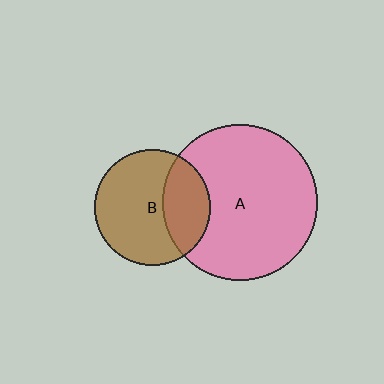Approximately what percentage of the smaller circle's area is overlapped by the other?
Approximately 30%.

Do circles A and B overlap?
Yes.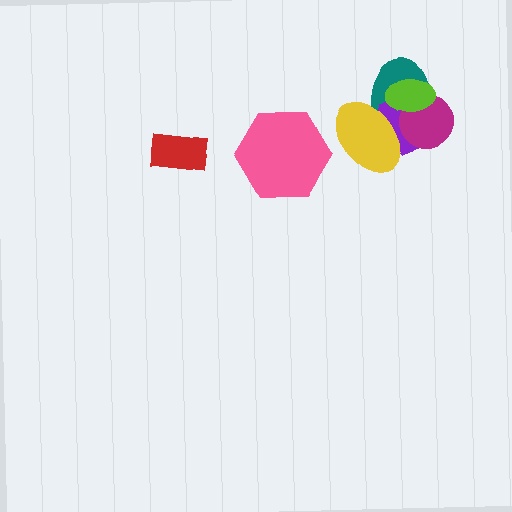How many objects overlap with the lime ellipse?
3 objects overlap with the lime ellipse.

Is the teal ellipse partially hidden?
Yes, it is partially covered by another shape.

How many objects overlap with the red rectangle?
0 objects overlap with the red rectangle.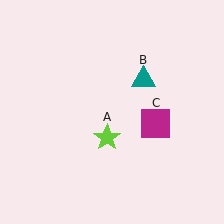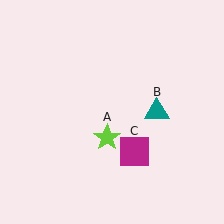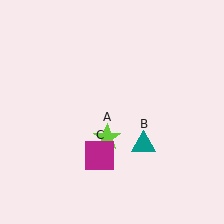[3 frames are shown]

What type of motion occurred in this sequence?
The teal triangle (object B), magenta square (object C) rotated clockwise around the center of the scene.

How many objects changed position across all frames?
2 objects changed position: teal triangle (object B), magenta square (object C).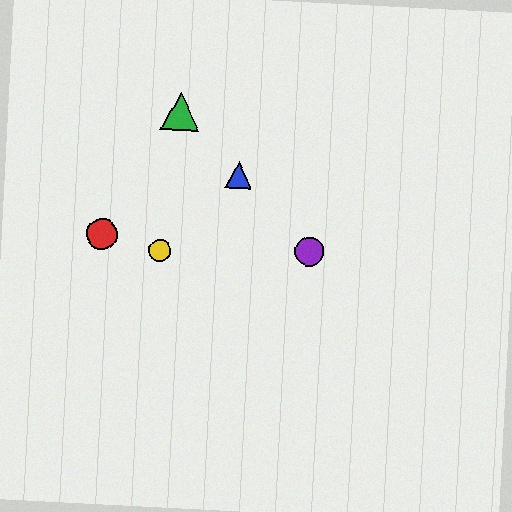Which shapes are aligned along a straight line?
The blue triangle, the green triangle, the purple circle are aligned along a straight line.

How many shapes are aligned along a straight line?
3 shapes (the blue triangle, the green triangle, the purple circle) are aligned along a straight line.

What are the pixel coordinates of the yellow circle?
The yellow circle is at (159, 250).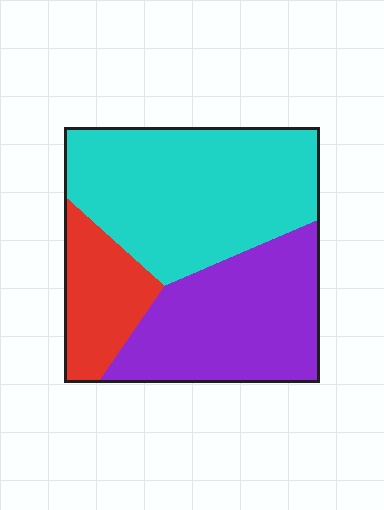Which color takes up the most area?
Cyan, at roughly 45%.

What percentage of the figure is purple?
Purple covers 36% of the figure.